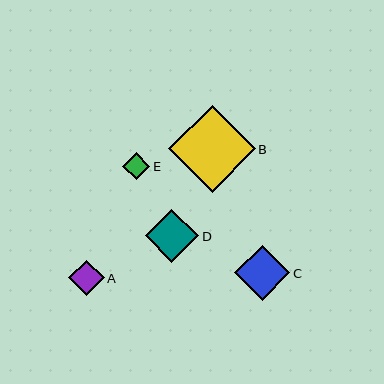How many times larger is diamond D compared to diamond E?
Diamond D is approximately 2.0 times the size of diamond E.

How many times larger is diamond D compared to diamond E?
Diamond D is approximately 2.0 times the size of diamond E.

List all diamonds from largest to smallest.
From largest to smallest: B, C, D, A, E.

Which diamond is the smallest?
Diamond E is the smallest with a size of approximately 27 pixels.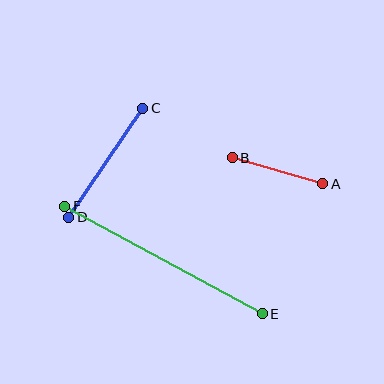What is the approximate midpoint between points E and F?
The midpoint is at approximately (163, 260) pixels.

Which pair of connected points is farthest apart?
Points E and F are farthest apart.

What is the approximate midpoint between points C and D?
The midpoint is at approximately (106, 163) pixels.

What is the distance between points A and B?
The distance is approximately 94 pixels.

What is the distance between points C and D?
The distance is approximately 132 pixels.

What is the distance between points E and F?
The distance is approximately 225 pixels.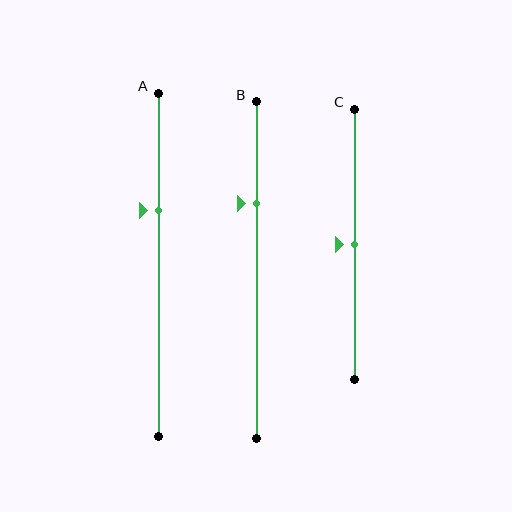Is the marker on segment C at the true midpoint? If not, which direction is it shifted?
Yes, the marker on segment C is at the true midpoint.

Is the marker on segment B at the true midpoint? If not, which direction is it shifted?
No, the marker on segment B is shifted upward by about 20% of the segment length.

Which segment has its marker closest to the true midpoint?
Segment C has its marker closest to the true midpoint.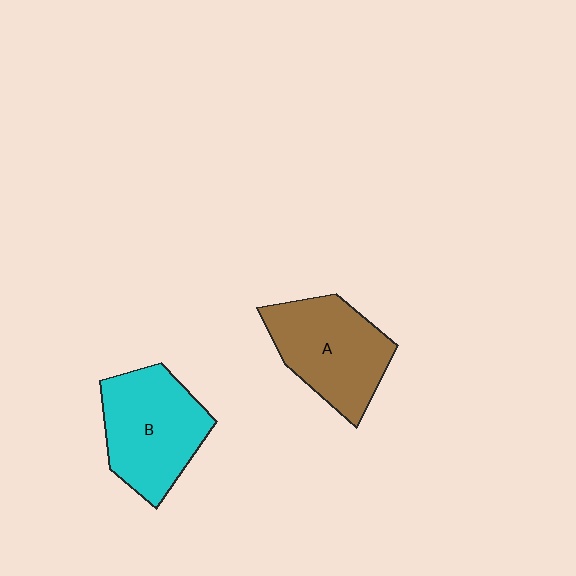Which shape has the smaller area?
Shape A (brown).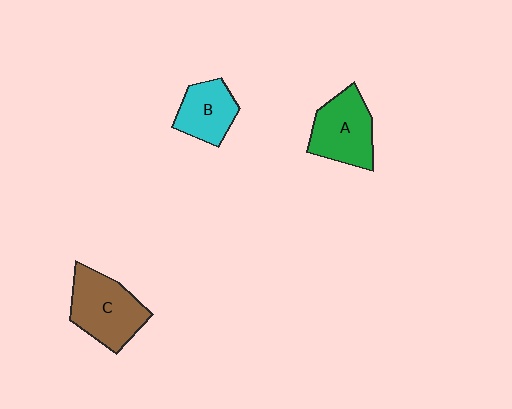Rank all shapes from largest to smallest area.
From largest to smallest: C (brown), A (green), B (cyan).